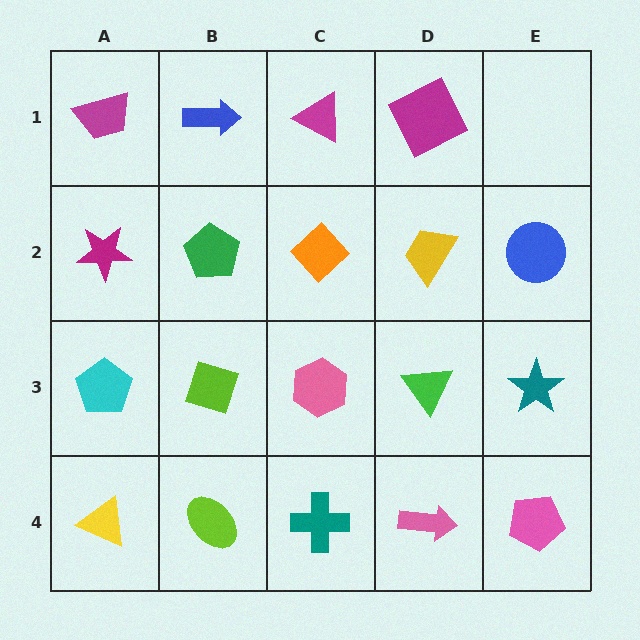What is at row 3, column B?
A lime diamond.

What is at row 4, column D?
A pink arrow.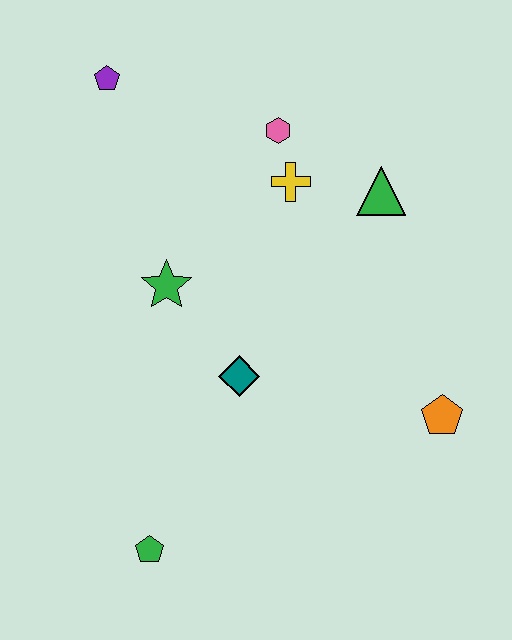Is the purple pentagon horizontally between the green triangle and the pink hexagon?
No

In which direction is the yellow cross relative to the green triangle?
The yellow cross is to the left of the green triangle.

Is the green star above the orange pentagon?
Yes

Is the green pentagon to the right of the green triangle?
No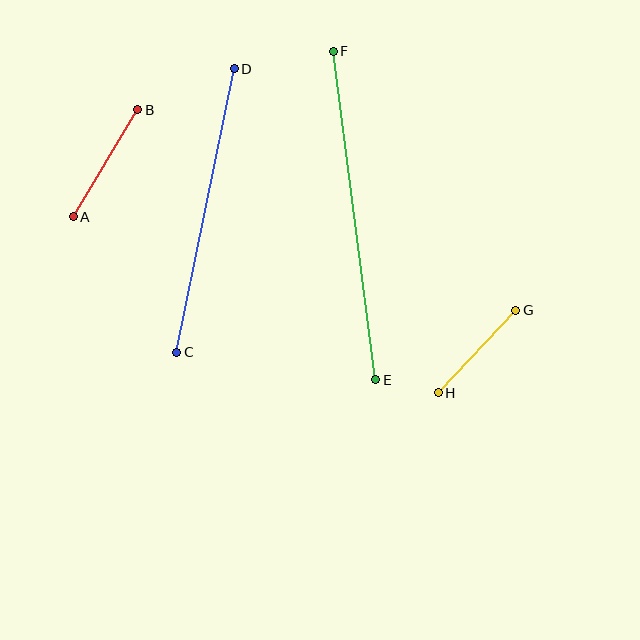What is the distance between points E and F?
The distance is approximately 331 pixels.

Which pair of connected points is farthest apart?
Points E and F are farthest apart.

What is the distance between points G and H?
The distance is approximately 113 pixels.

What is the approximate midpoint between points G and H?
The midpoint is at approximately (477, 352) pixels.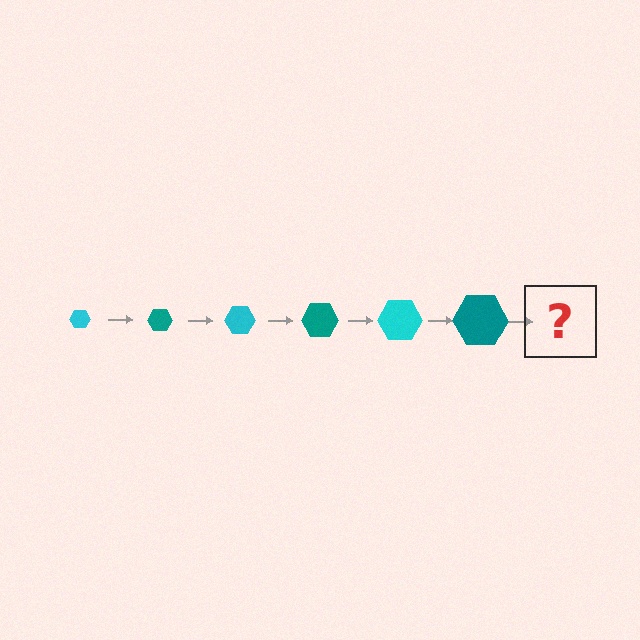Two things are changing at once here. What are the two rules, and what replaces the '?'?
The two rules are that the hexagon grows larger each step and the color cycles through cyan and teal. The '?' should be a cyan hexagon, larger than the previous one.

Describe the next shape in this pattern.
It should be a cyan hexagon, larger than the previous one.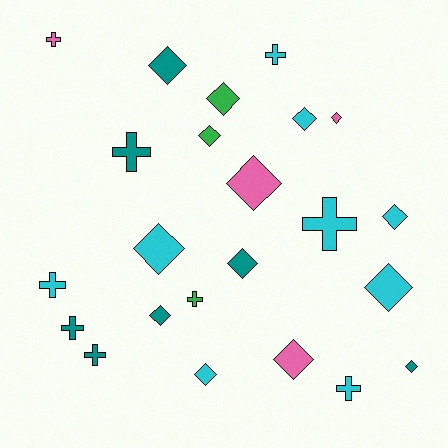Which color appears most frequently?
Cyan, with 9 objects.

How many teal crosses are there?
There are 3 teal crosses.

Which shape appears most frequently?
Diamond, with 14 objects.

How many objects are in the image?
There are 23 objects.